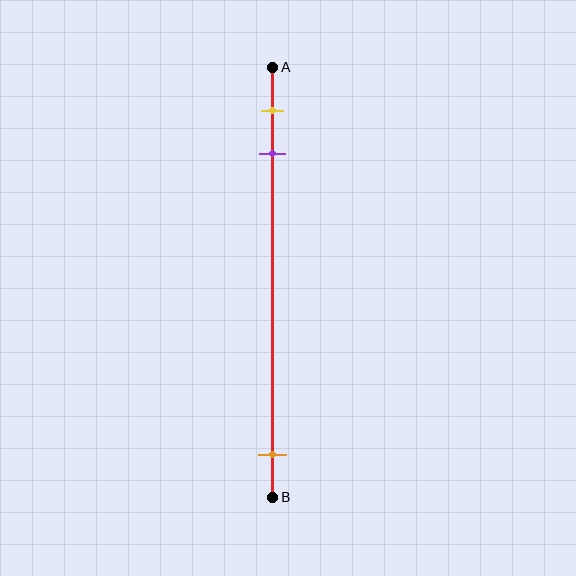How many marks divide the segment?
There are 3 marks dividing the segment.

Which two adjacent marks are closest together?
The yellow and purple marks are the closest adjacent pair.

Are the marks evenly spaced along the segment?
No, the marks are not evenly spaced.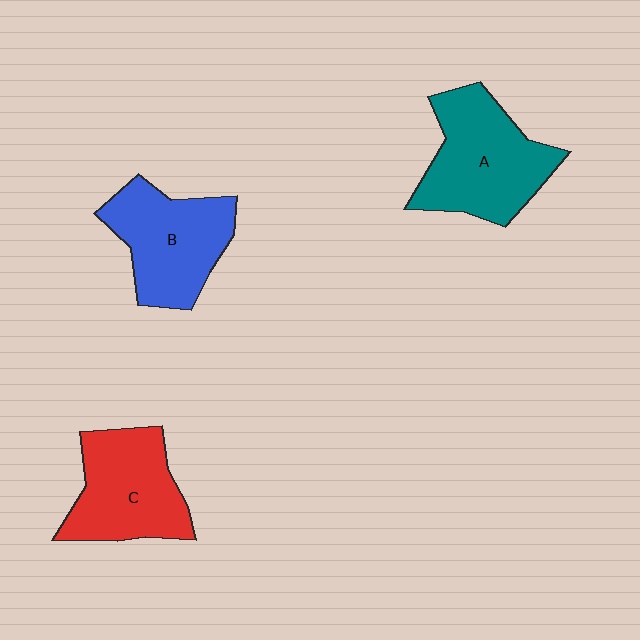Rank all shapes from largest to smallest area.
From largest to smallest: A (teal), B (blue), C (red).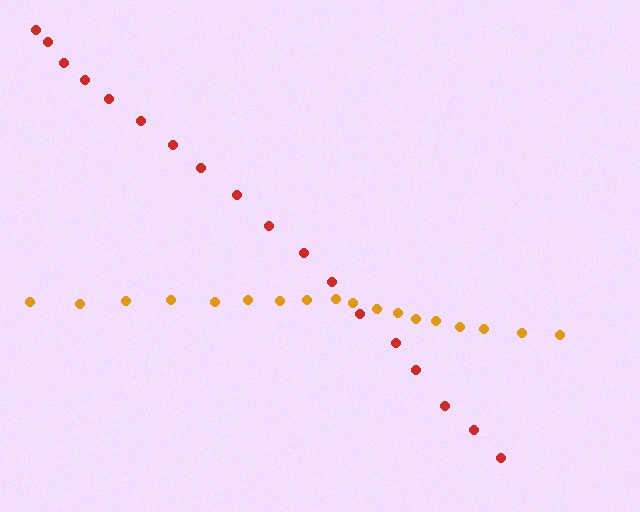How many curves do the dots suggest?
There are 2 distinct paths.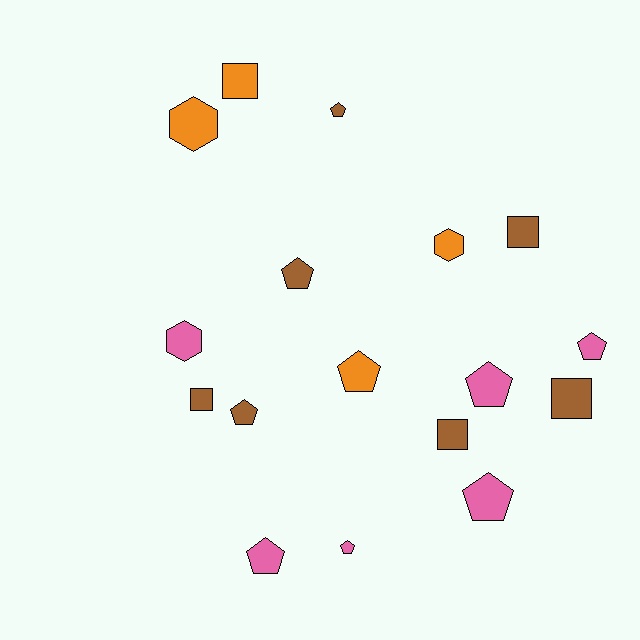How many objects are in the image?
There are 17 objects.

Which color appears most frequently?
Brown, with 7 objects.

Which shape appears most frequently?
Pentagon, with 9 objects.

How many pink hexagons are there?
There is 1 pink hexagon.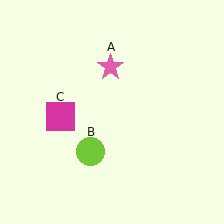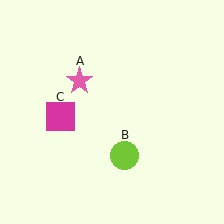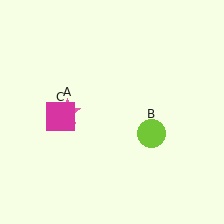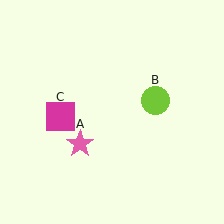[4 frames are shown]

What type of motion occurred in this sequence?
The pink star (object A), lime circle (object B) rotated counterclockwise around the center of the scene.